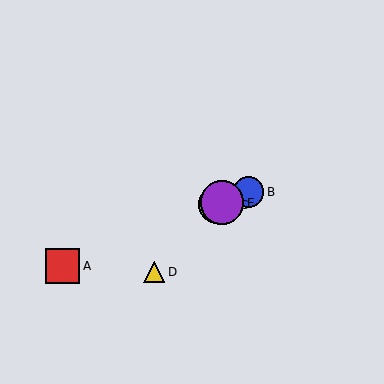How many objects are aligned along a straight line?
4 objects (A, B, C, E) are aligned along a straight line.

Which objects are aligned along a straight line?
Objects A, B, C, E are aligned along a straight line.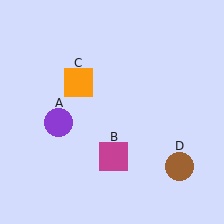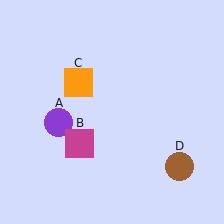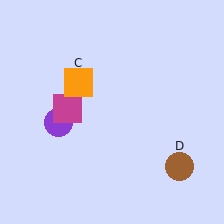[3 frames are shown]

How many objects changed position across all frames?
1 object changed position: magenta square (object B).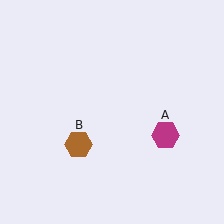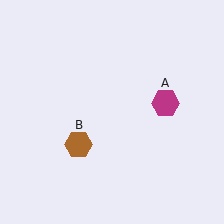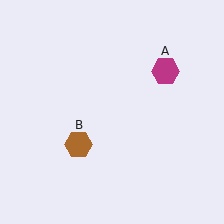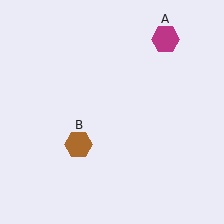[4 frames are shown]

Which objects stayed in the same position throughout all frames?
Brown hexagon (object B) remained stationary.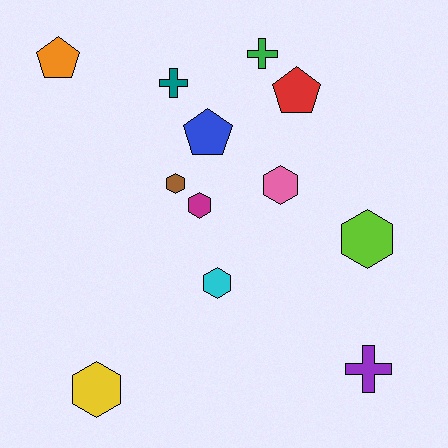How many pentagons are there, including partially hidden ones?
There are 3 pentagons.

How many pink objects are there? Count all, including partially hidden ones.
There is 1 pink object.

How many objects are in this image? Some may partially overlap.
There are 12 objects.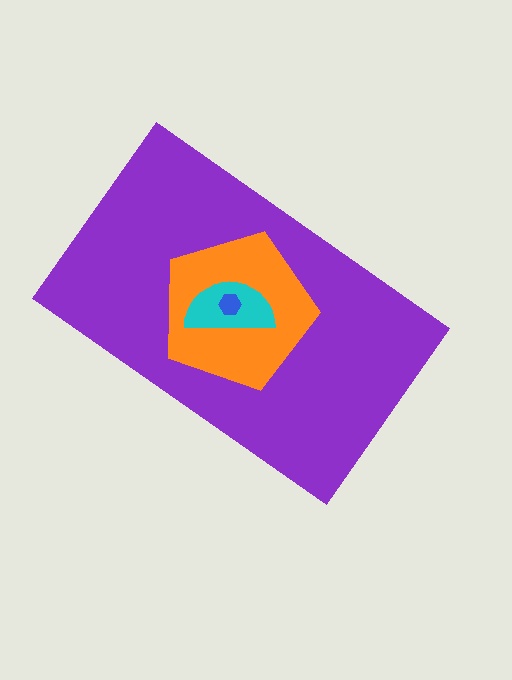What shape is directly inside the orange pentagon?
The cyan semicircle.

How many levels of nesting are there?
4.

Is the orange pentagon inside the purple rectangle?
Yes.